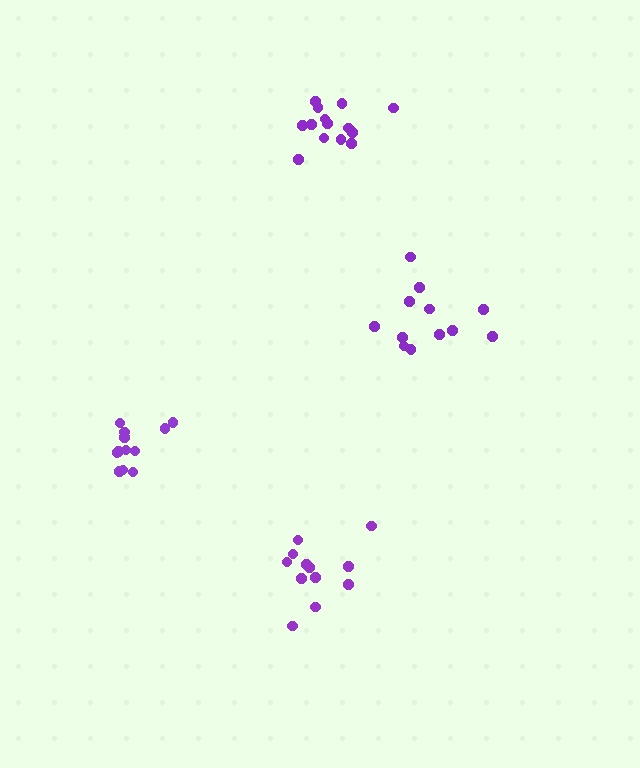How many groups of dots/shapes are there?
There are 4 groups.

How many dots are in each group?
Group 1: 12 dots, Group 2: 12 dots, Group 3: 12 dots, Group 4: 14 dots (50 total).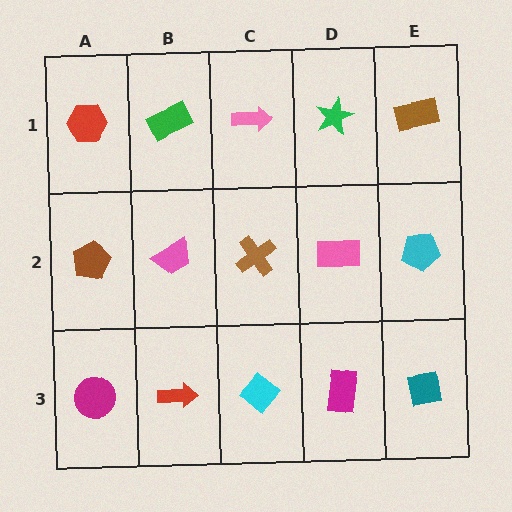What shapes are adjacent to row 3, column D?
A pink rectangle (row 2, column D), a cyan diamond (row 3, column C), a teal square (row 3, column E).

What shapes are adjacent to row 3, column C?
A brown cross (row 2, column C), a red arrow (row 3, column B), a magenta rectangle (row 3, column D).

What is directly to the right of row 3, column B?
A cyan diamond.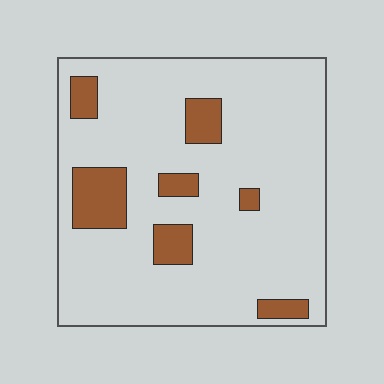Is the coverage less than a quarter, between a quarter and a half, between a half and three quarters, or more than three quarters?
Less than a quarter.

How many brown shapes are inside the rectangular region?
7.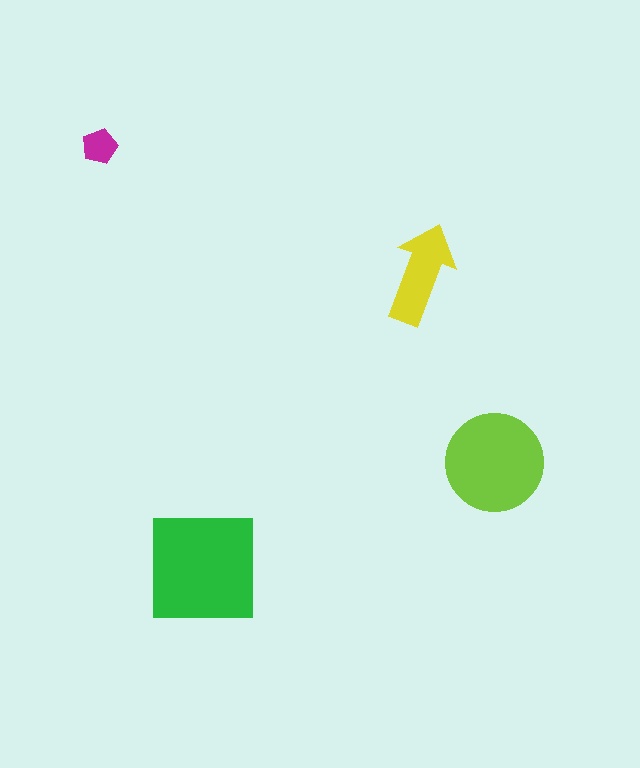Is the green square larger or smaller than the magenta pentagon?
Larger.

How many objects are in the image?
There are 4 objects in the image.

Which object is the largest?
The green square.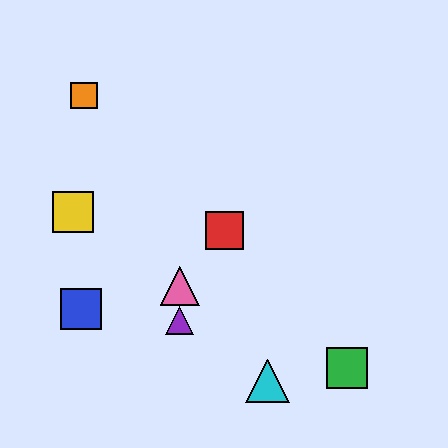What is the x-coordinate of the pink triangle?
The pink triangle is at x≈180.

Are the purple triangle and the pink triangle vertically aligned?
Yes, both are at x≈180.